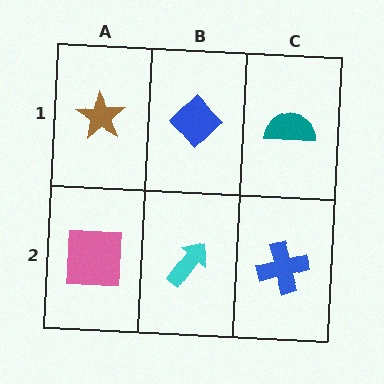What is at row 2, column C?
A blue cross.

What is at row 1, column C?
A teal semicircle.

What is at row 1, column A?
A brown star.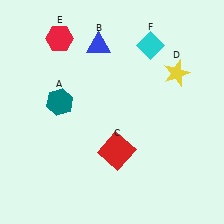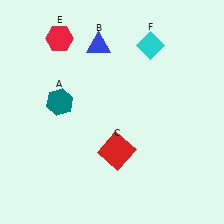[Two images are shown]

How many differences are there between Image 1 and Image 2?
There is 1 difference between the two images.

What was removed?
The yellow star (D) was removed in Image 2.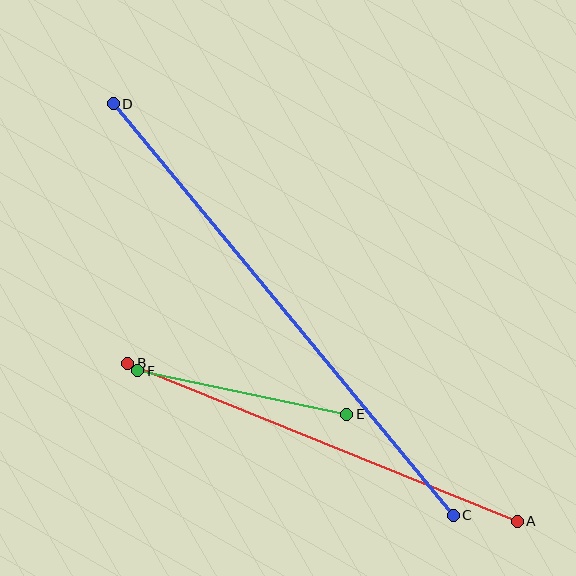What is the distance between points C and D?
The distance is approximately 533 pixels.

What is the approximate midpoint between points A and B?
The midpoint is at approximately (323, 442) pixels.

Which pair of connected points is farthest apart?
Points C and D are farthest apart.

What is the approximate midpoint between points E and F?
The midpoint is at approximately (242, 392) pixels.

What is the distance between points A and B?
The distance is approximately 420 pixels.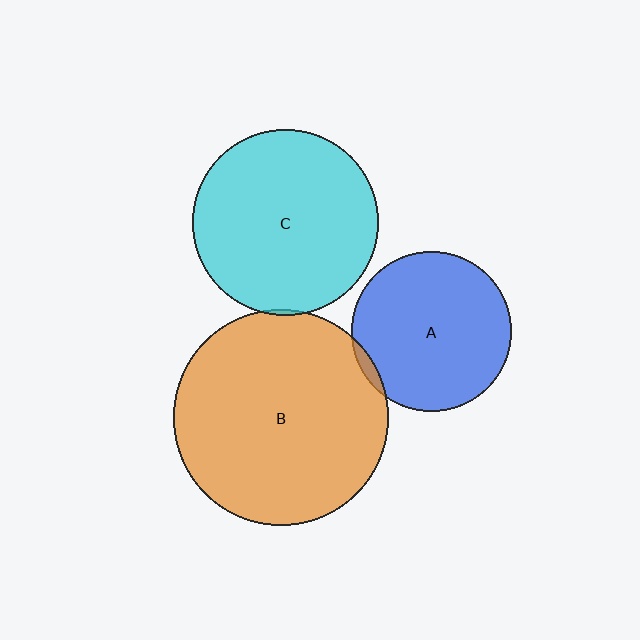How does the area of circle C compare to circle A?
Approximately 1.3 times.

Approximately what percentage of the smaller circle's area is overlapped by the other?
Approximately 5%.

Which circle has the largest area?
Circle B (orange).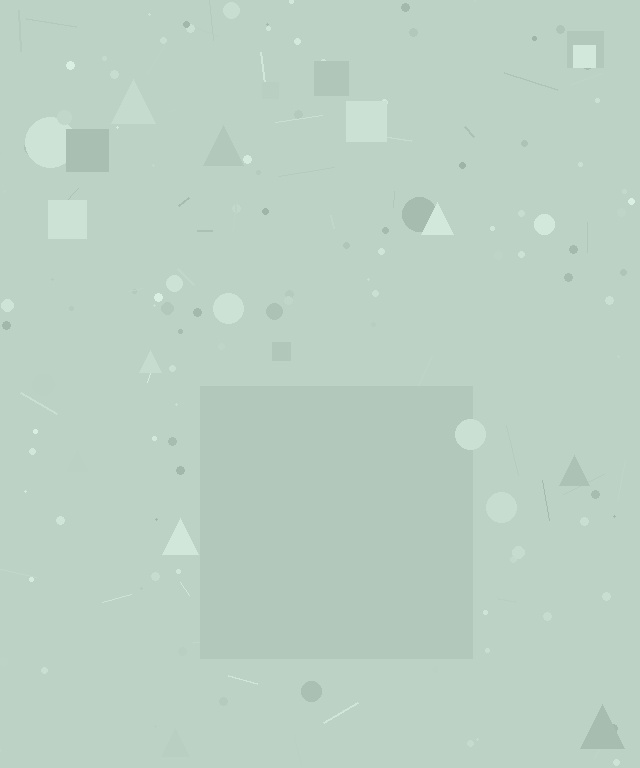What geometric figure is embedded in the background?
A square is embedded in the background.